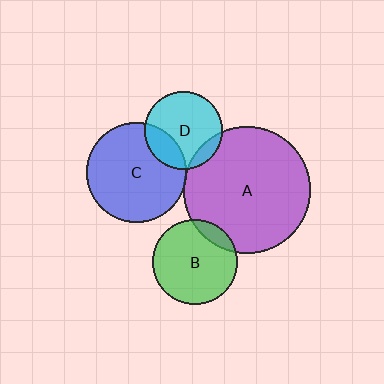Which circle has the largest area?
Circle A (purple).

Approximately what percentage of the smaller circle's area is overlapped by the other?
Approximately 25%.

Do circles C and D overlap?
Yes.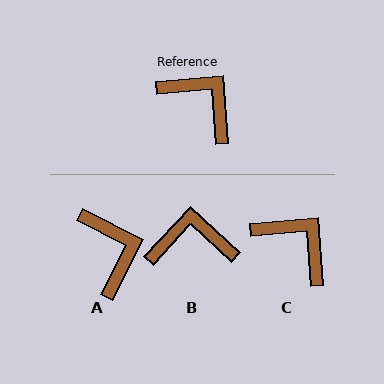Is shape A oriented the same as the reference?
No, it is off by about 31 degrees.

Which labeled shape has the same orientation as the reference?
C.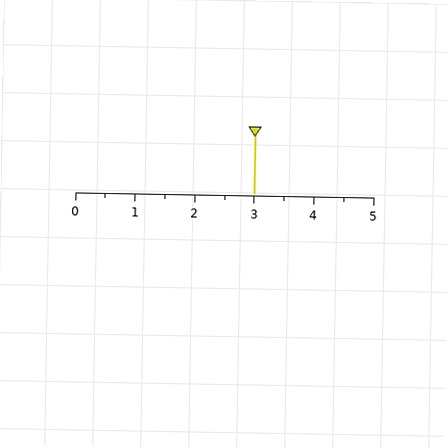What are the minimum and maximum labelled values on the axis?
The axis runs from 0 to 5.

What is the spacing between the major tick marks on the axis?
The major ticks are spaced 1 apart.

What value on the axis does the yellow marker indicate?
The marker indicates approximately 3.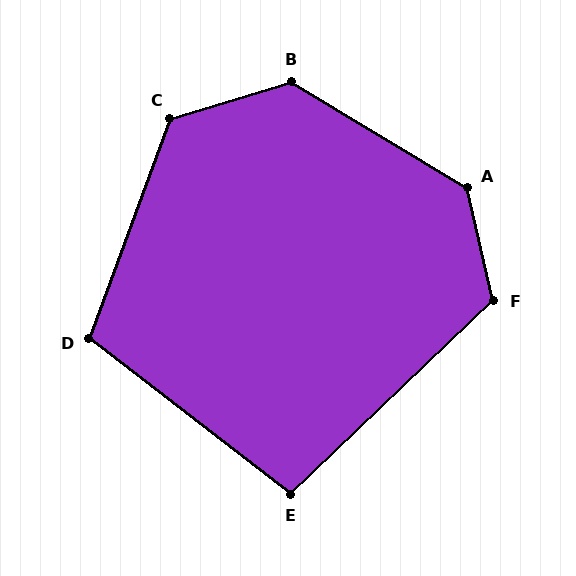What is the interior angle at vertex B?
Approximately 132 degrees (obtuse).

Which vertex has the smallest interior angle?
E, at approximately 99 degrees.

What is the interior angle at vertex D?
Approximately 107 degrees (obtuse).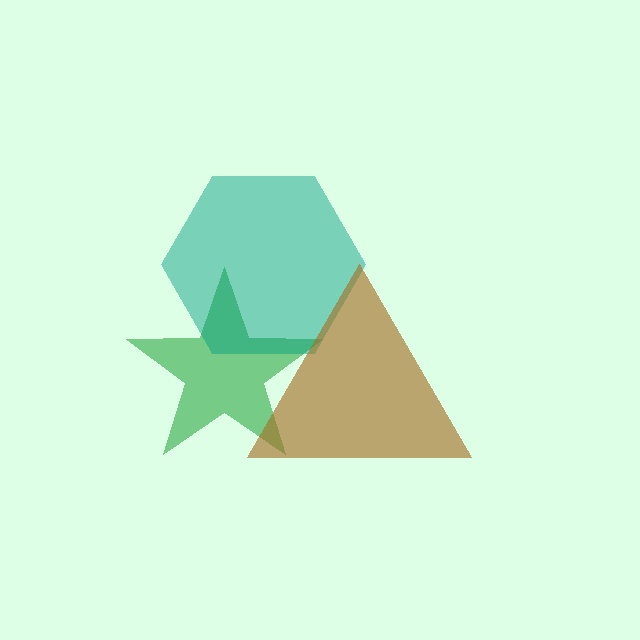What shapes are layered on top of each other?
The layered shapes are: a green star, a teal hexagon, a brown triangle.